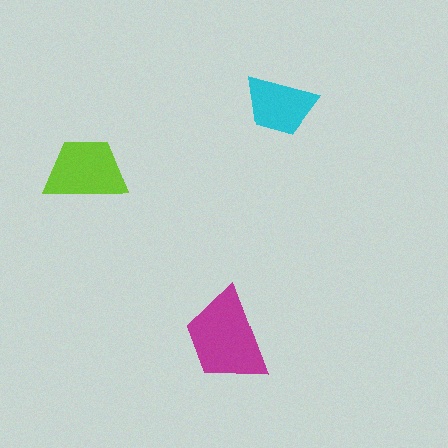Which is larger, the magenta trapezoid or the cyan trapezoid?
The magenta one.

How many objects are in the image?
There are 3 objects in the image.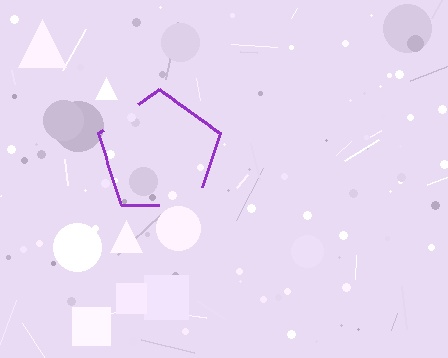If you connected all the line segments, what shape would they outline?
They would outline a pentagon.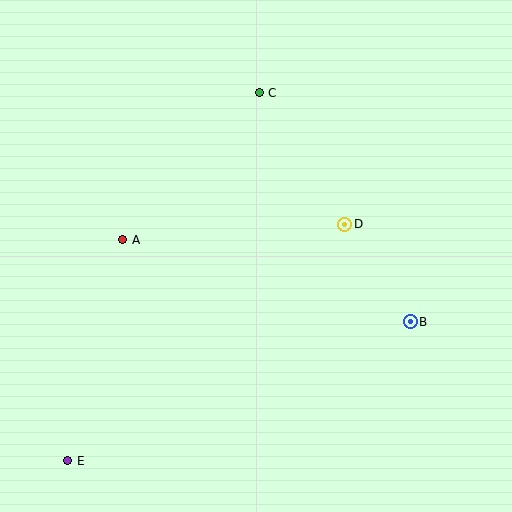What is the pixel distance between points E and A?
The distance between E and A is 228 pixels.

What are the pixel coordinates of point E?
Point E is at (68, 461).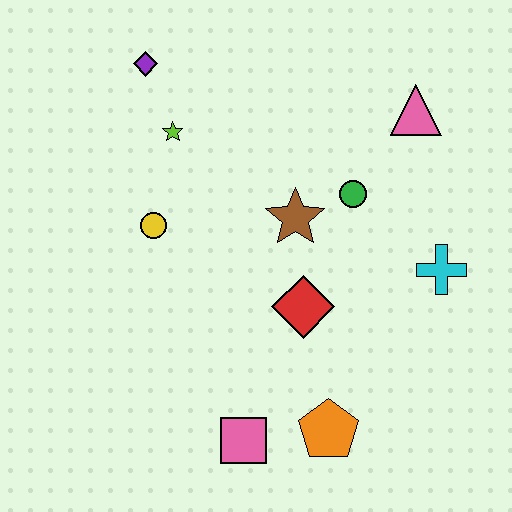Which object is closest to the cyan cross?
The green circle is closest to the cyan cross.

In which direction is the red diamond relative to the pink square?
The red diamond is above the pink square.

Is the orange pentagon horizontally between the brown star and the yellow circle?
No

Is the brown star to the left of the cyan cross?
Yes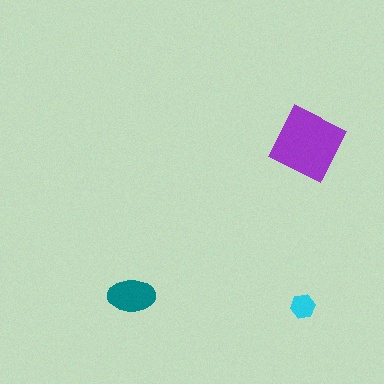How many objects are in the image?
There are 3 objects in the image.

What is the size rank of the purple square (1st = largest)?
1st.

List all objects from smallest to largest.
The cyan hexagon, the teal ellipse, the purple square.